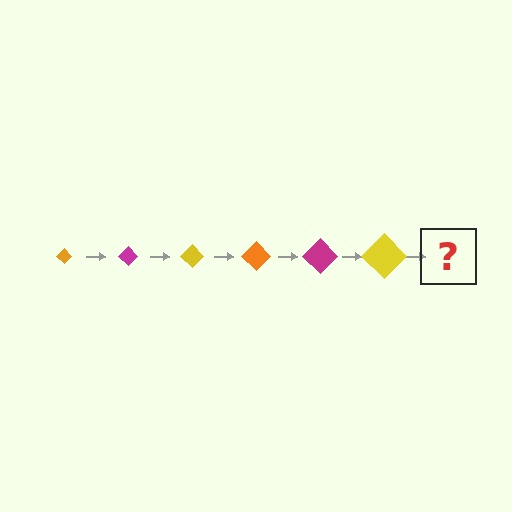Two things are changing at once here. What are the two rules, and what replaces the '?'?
The two rules are that the diamond grows larger each step and the color cycles through orange, magenta, and yellow. The '?' should be an orange diamond, larger than the previous one.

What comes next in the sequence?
The next element should be an orange diamond, larger than the previous one.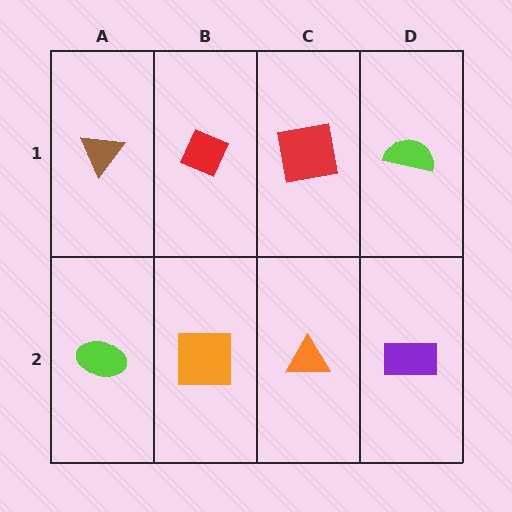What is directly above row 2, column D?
A lime semicircle.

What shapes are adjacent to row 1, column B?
An orange square (row 2, column B), a brown triangle (row 1, column A), a red square (row 1, column C).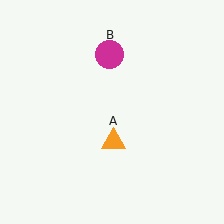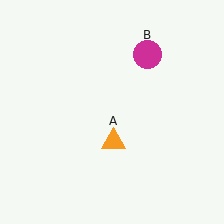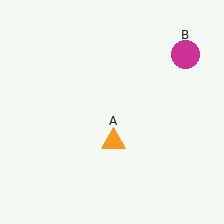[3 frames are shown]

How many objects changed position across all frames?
1 object changed position: magenta circle (object B).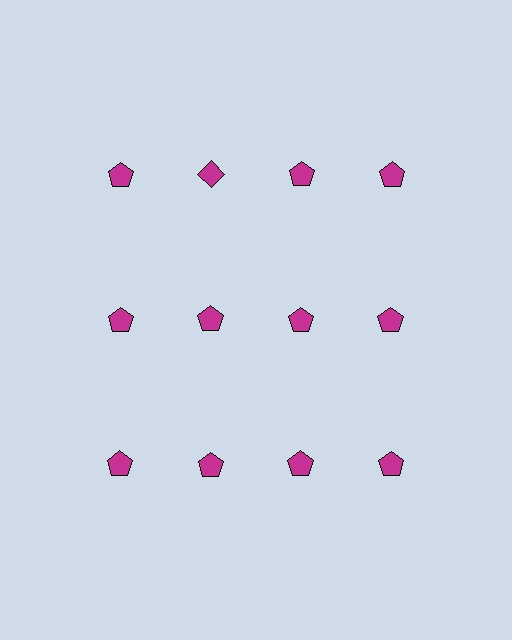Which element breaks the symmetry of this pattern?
The magenta diamond in the top row, second from left column breaks the symmetry. All other shapes are magenta pentagons.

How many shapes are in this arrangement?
There are 12 shapes arranged in a grid pattern.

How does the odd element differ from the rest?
It has a different shape: diamond instead of pentagon.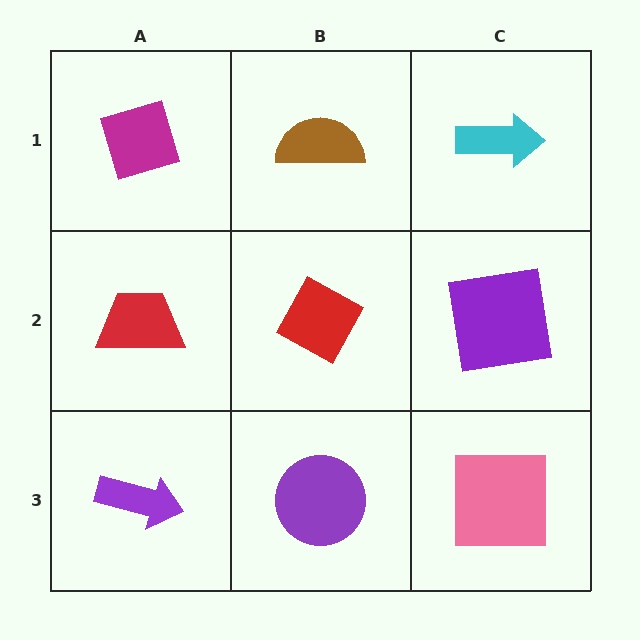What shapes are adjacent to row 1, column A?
A red trapezoid (row 2, column A), a brown semicircle (row 1, column B).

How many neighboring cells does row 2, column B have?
4.